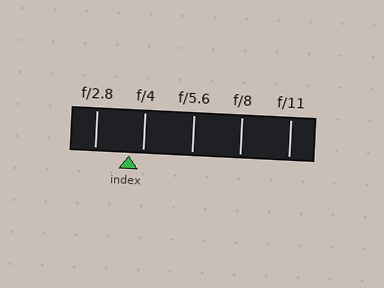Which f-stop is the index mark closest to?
The index mark is closest to f/4.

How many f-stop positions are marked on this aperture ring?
There are 5 f-stop positions marked.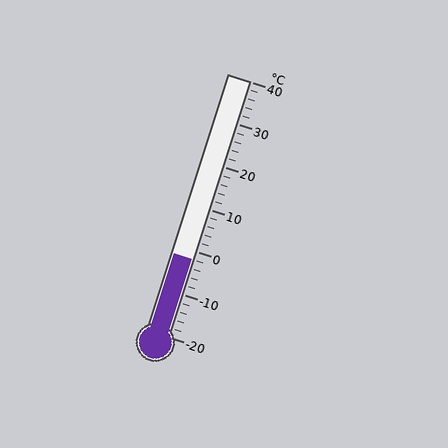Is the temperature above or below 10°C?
The temperature is below 10°C.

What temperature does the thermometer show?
The thermometer shows approximately -2°C.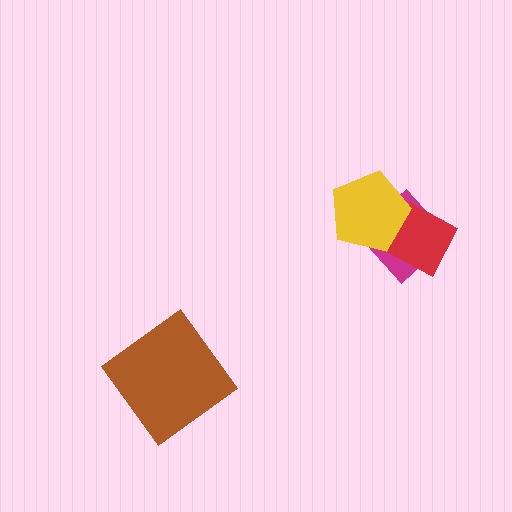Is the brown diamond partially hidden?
No, no other shape covers it.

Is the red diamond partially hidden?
Yes, it is partially covered by another shape.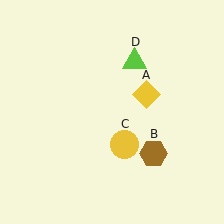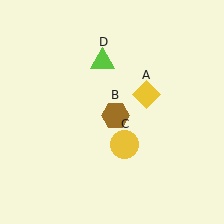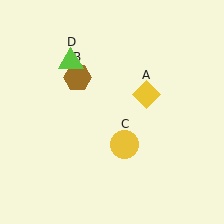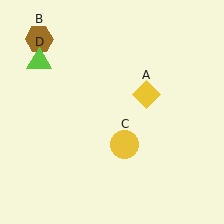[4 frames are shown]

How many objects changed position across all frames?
2 objects changed position: brown hexagon (object B), lime triangle (object D).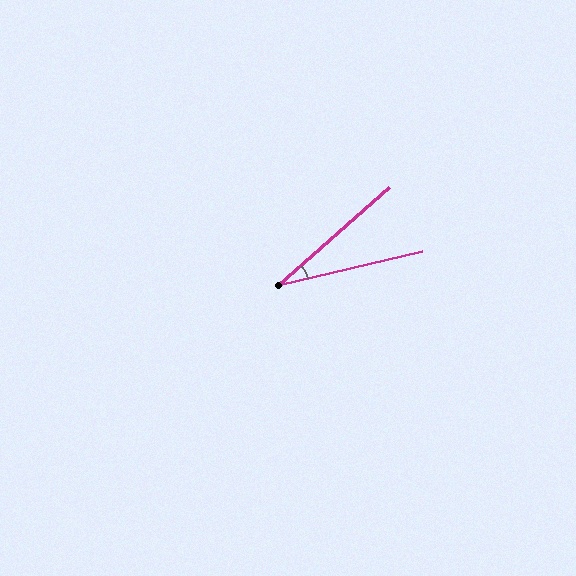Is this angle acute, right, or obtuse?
It is acute.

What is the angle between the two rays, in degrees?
Approximately 28 degrees.